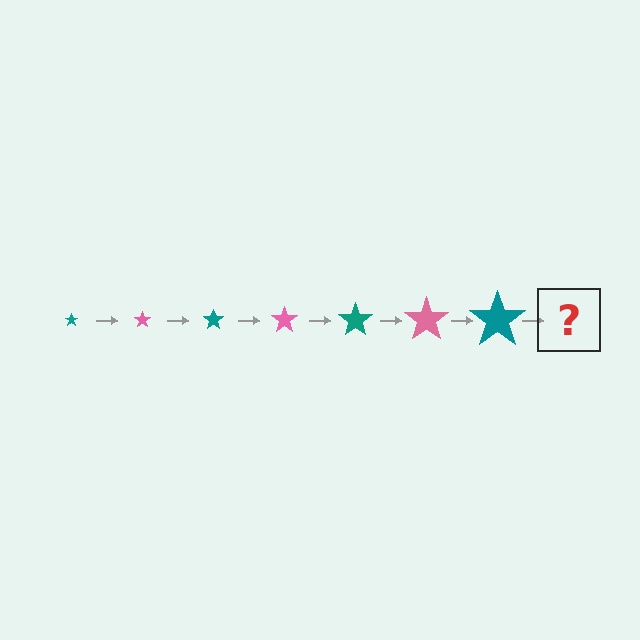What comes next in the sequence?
The next element should be a pink star, larger than the previous one.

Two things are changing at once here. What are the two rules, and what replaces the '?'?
The two rules are that the star grows larger each step and the color cycles through teal and pink. The '?' should be a pink star, larger than the previous one.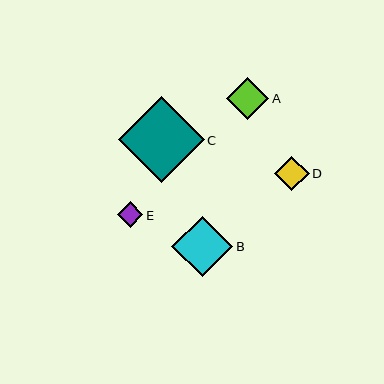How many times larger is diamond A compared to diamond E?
Diamond A is approximately 1.7 times the size of diamond E.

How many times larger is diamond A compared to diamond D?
Diamond A is approximately 1.2 times the size of diamond D.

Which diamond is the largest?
Diamond C is the largest with a size of approximately 86 pixels.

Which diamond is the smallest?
Diamond E is the smallest with a size of approximately 25 pixels.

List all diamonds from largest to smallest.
From largest to smallest: C, B, A, D, E.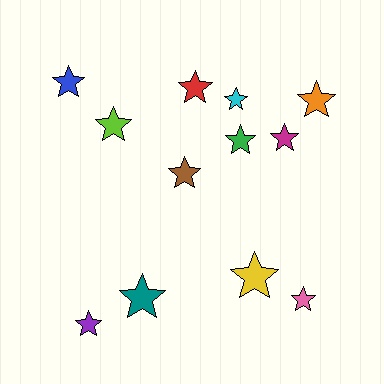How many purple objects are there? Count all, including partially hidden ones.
There is 1 purple object.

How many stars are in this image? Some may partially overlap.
There are 12 stars.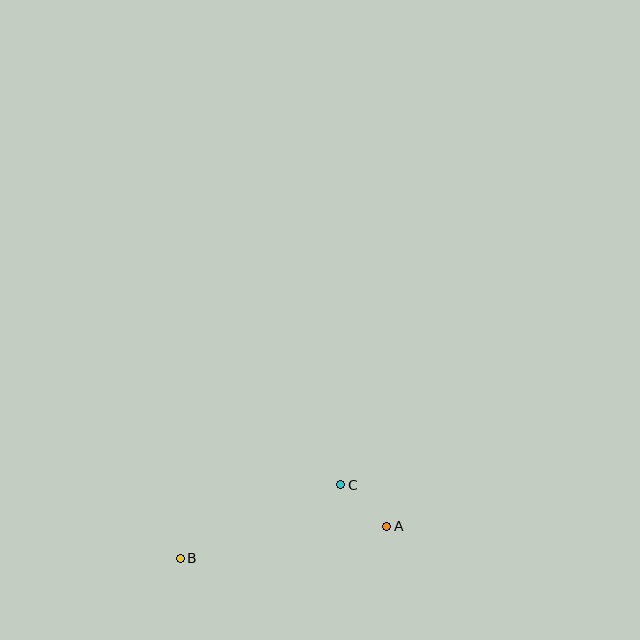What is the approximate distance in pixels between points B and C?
The distance between B and C is approximately 176 pixels.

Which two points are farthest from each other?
Points A and B are farthest from each other.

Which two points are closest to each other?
Points A and C are closest to each other.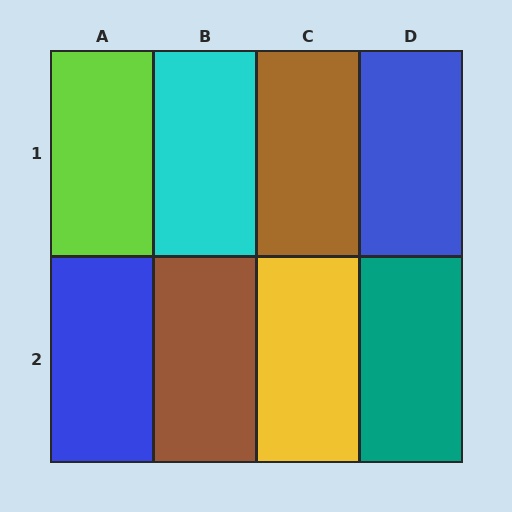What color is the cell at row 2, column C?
Yellow.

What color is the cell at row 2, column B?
Brown.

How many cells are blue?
2 cells are blue.